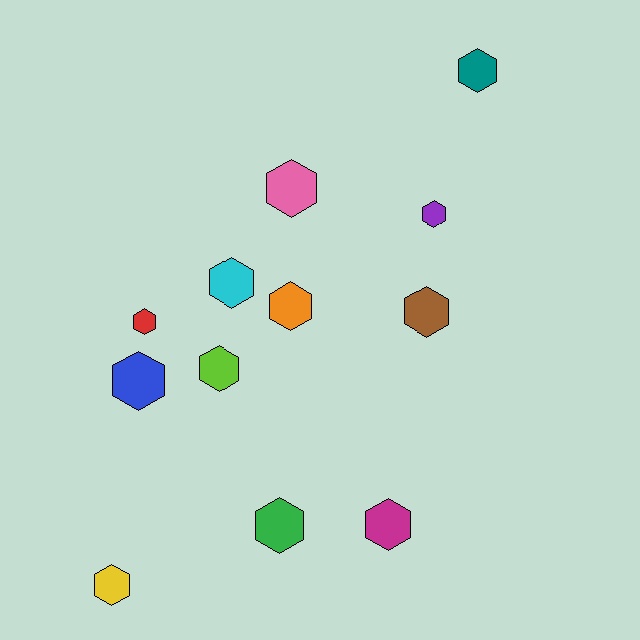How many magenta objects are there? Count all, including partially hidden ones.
There is 1 magenta object.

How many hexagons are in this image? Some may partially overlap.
There are 12 hexagons.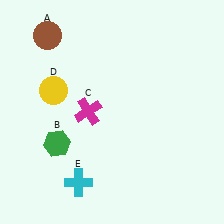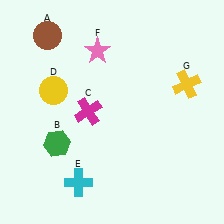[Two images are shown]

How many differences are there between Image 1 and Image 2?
There are 2 differences between the two images.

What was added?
A pink star (F), a yellow cross (G) were added in Image 2.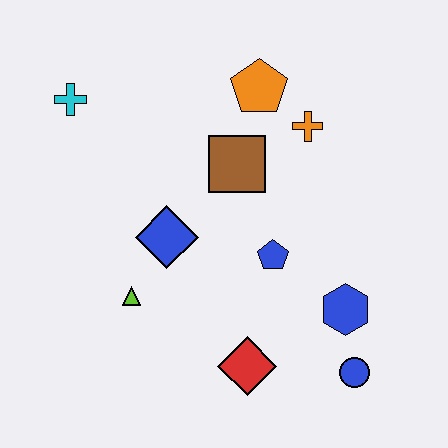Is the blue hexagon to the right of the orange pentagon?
Yes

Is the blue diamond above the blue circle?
Yes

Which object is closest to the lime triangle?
The blue diamond is closest to the lime triangle.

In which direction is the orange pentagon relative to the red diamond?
The orange pentagon is above the red diamond.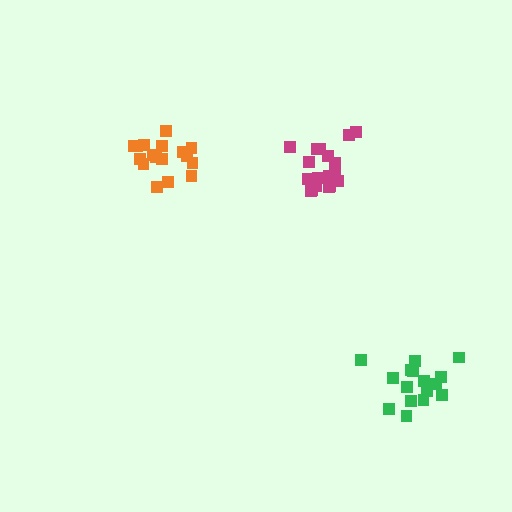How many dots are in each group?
Group 1: 17 dots, Group 2: 19 dots, Group 3: 17 dots (53 total).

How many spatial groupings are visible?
There are 3 spatial groupings.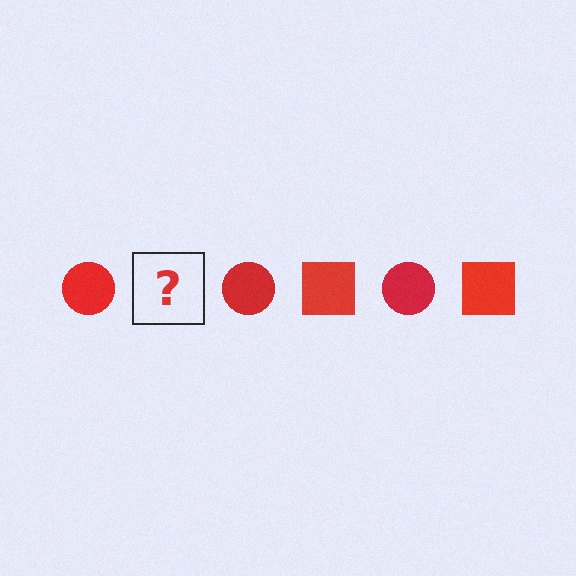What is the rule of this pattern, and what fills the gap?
The rule is that the pattern cycles through circle, square shapes in red. The gap should be filled with a red square.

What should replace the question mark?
The question mark should be replaced with a red square.